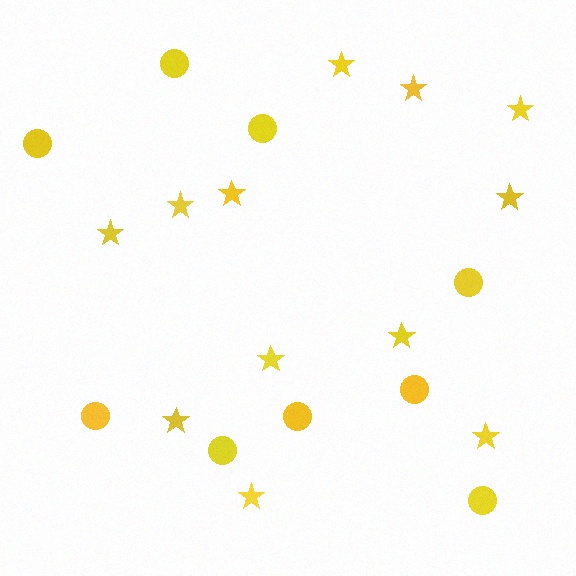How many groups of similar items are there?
There are 2 groups: one group of stars (12) and one group of circles (9).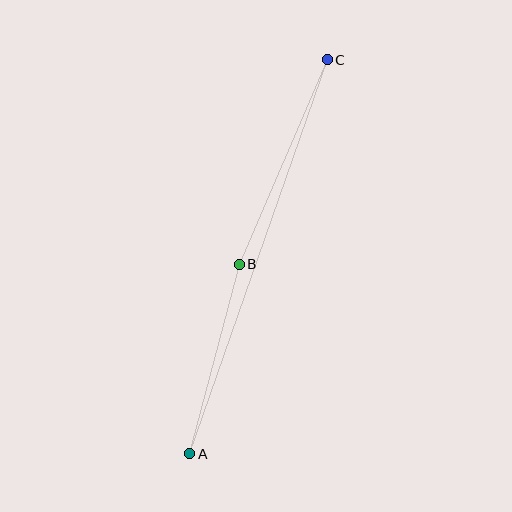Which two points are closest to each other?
Points A and B are closest to each other.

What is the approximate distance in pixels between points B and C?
The distance between B and C is approximately 223 pixels.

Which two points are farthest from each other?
Points A and C are farthest from each other.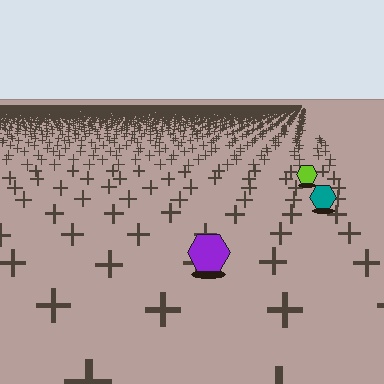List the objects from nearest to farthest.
From nearest to farthest: the purple hexagon, the teal hexagon, the lime hexagon.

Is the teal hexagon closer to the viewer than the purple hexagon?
No. The purple hexagon is closer — you can tell from the texture gradient: the ground texture is coarser near it.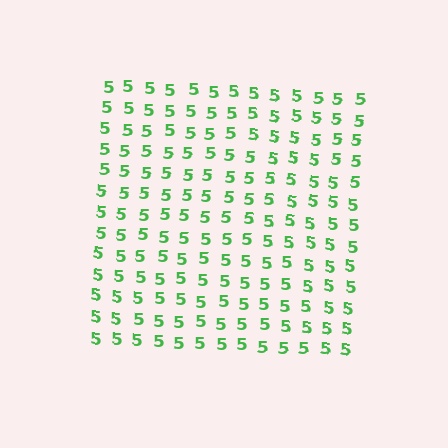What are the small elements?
The small elements are digit 5's.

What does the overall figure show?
The overall figure shows a square.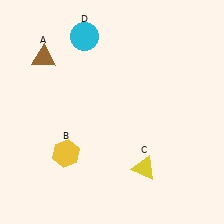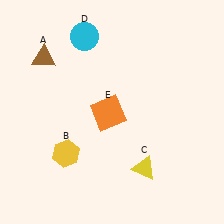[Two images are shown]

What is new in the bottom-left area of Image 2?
An orange square (E) was added in the bottom-left area of Image 2.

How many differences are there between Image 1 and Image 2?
There is 1 difference between the two images.